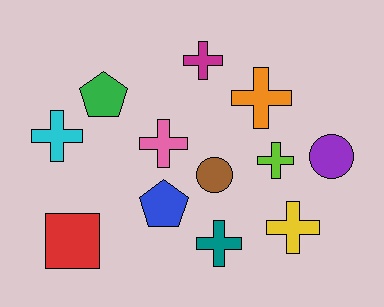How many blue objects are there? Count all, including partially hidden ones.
There is 1 blue object.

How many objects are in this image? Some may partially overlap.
There are 12 objects.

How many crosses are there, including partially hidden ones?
There are 7 crosses.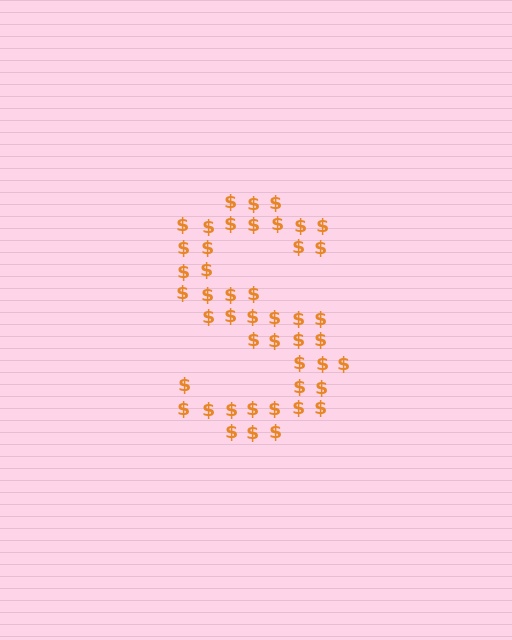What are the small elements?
The small elements are dollar signs.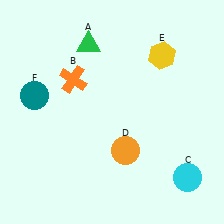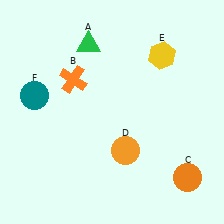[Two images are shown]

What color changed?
The circle (C) changed from cyan in Image 1 to orange in Image 2.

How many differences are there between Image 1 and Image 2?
There is 1 difference between the two images.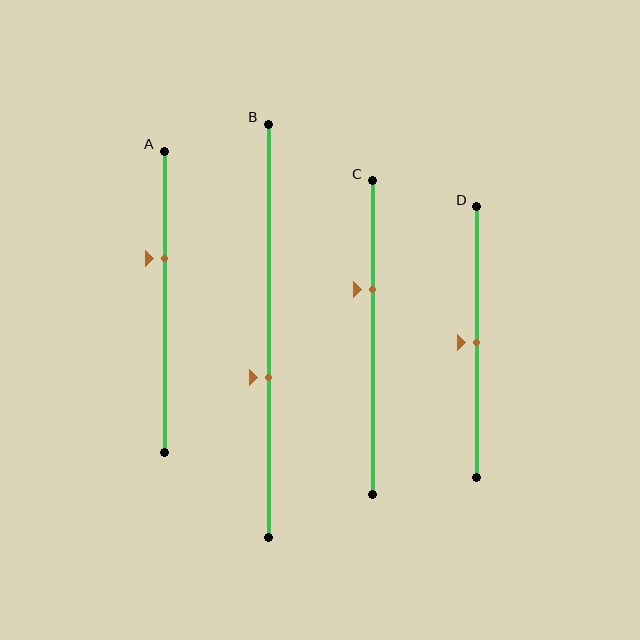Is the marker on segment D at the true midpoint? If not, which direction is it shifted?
Yes, the marker on segment D is at the true midpoint.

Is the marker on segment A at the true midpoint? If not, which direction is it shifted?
No, the marker on segment A is shifted upward by about 14% of the segment length.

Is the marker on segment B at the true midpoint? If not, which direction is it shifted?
No, the marker on segment B is shifted downward by about 11% of the segment length.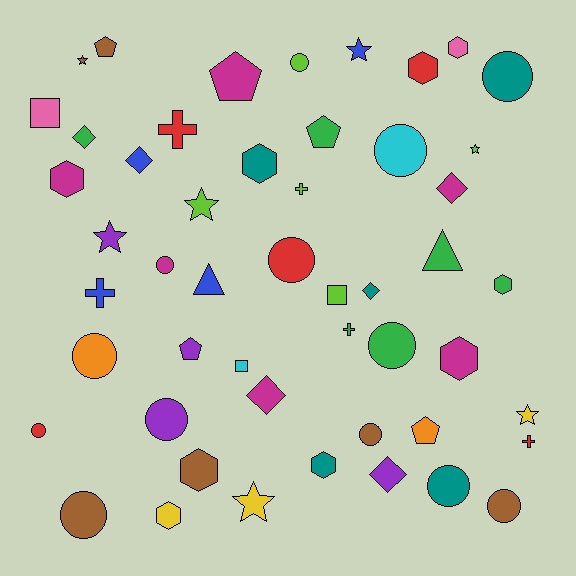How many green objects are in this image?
There are 6 green objects.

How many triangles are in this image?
There are 2 triangles.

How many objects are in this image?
There are 50 objects.